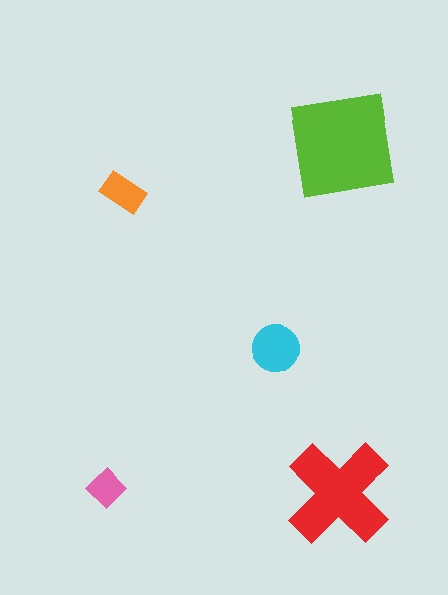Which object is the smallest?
The pink diamond.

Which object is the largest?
The lime square.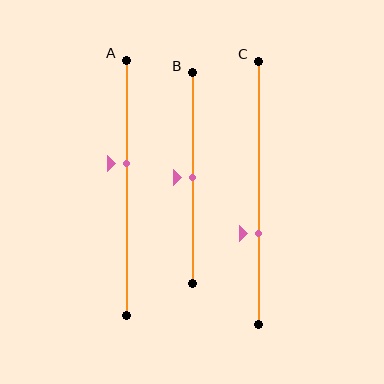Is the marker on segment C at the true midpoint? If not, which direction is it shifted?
No, the marker on segment C is shifted downward by about 16% of the segment length.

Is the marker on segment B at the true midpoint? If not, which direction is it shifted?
Yes, the marker on segment B is at the true midpoint.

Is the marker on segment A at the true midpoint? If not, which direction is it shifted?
No, the marker on segment A is shifted upward by about 9% of the segment length.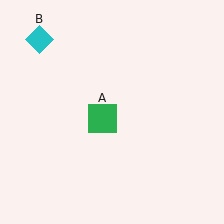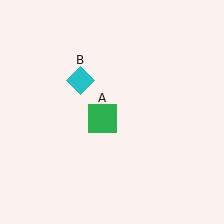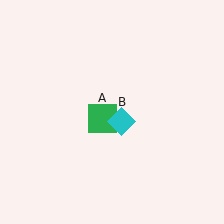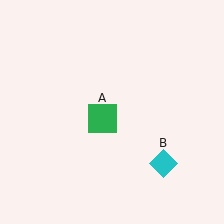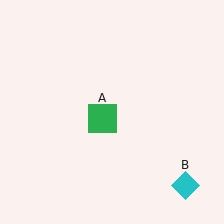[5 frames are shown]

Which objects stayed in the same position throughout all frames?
Green square (object A) remained stationary.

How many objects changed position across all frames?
1 object changed position: cyan diamond (object B).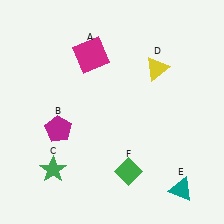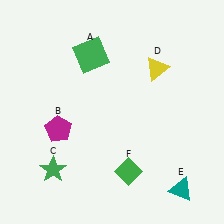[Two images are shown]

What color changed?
The square (A) changed from magenta in Image 1 to green in Image 2.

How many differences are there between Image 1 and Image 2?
There is 1 difference between the two images.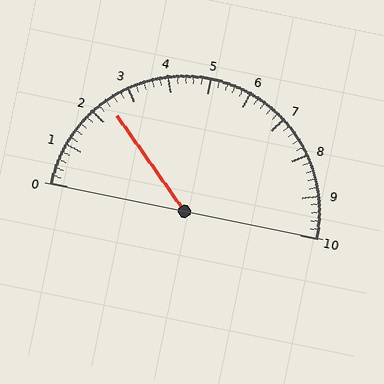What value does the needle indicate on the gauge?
The needle indicates approximately 2.4.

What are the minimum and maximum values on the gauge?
The gauge ranges from 0 to 10.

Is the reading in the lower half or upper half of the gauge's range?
The reading is in the lower half of the range (0 to 10).